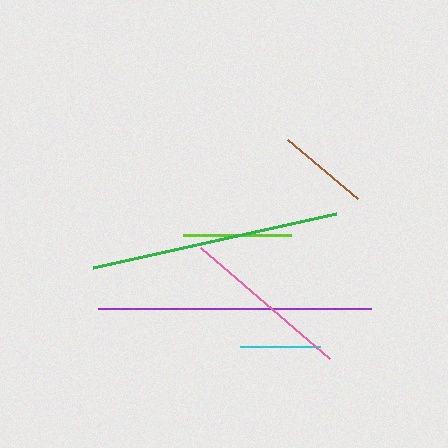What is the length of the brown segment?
The brown segment is approximately 91 pixels long.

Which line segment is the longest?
The purple line is the longest at approximately 273 pixels.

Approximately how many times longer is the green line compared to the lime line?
The green line is approximately 2.3 times the length of the lime line.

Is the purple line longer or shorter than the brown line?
The purple line is longer than the brown line.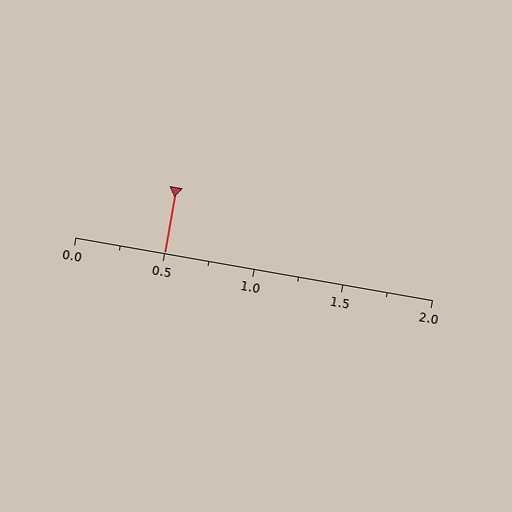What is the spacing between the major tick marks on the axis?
The major ticks are spaced 0.5 apart.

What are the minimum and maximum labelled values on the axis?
The axis runs from 0.0 to 2.0.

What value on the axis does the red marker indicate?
The marker indicates approximately 0.5.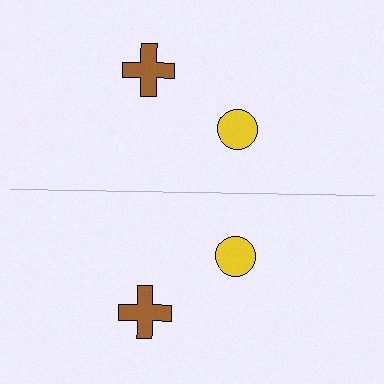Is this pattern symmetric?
Yes, this pattern has bilateral (reflection) symmetry.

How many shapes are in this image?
There are 4 shapes in this image.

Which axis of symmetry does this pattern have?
The pattern has a horizontal axis of symmetry running through the center of the image.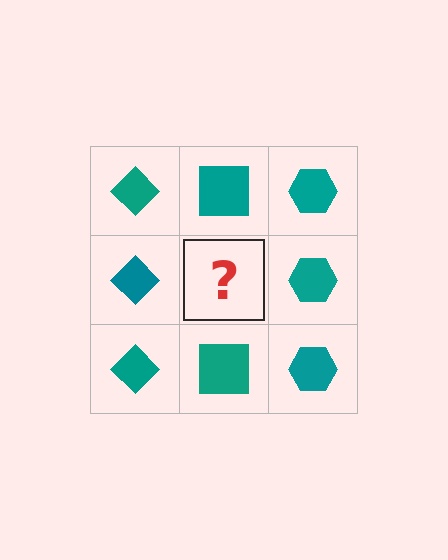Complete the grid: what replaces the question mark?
The question mark should be replaced with a teal square.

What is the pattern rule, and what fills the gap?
The rule is that each column has a consistent shape. The gap should be filled with a teal square.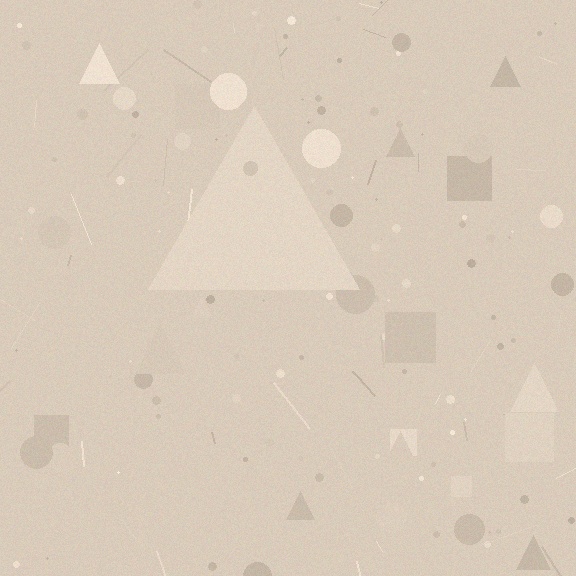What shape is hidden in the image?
A triangle is hidden in the image.